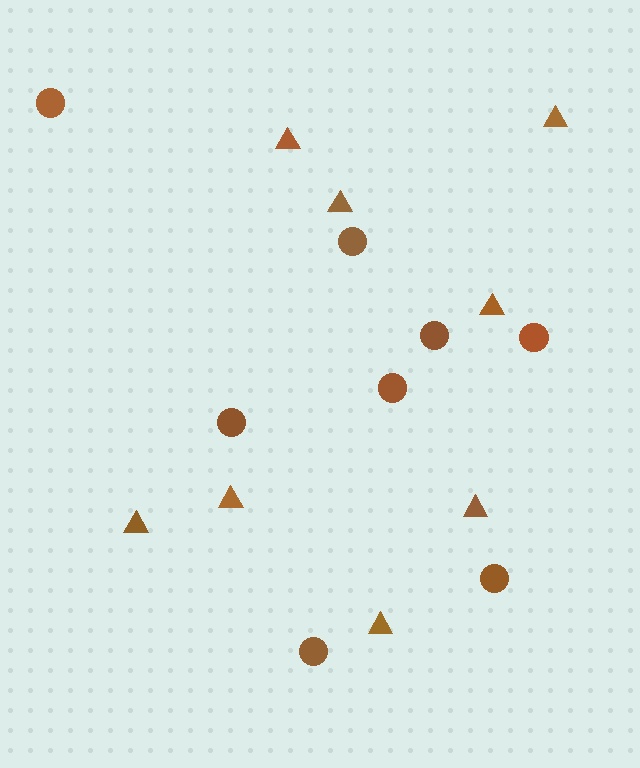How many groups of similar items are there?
There are 2 groups: one group of triangles (8) and one group of circles (8).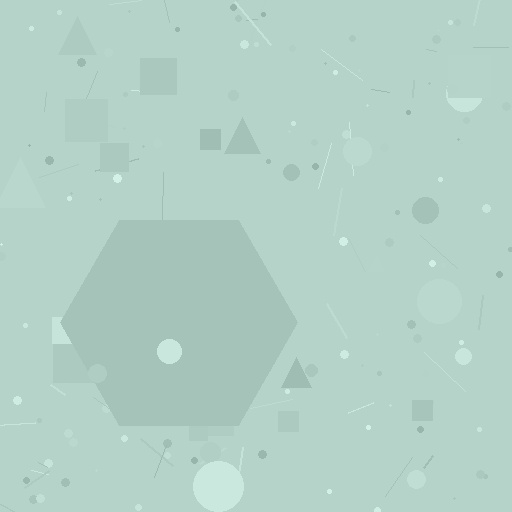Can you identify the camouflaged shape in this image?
The camouflaged shape is a hexagon.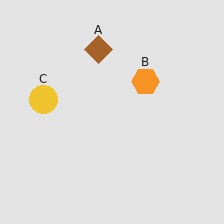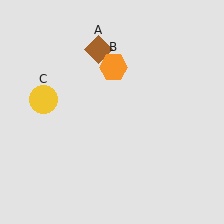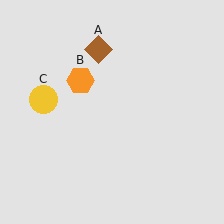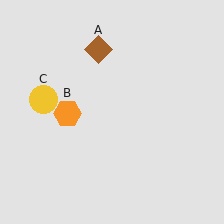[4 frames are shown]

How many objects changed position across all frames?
1 object changed position: orange hexagon (object B).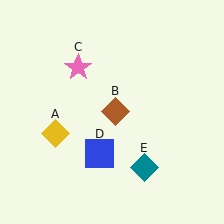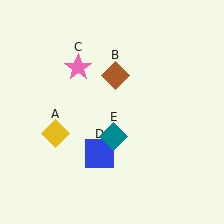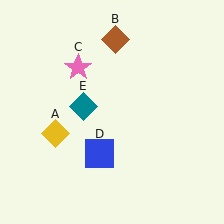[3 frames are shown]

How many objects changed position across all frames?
2 objects changed position: brown diamond (object B), teal diamond (object E).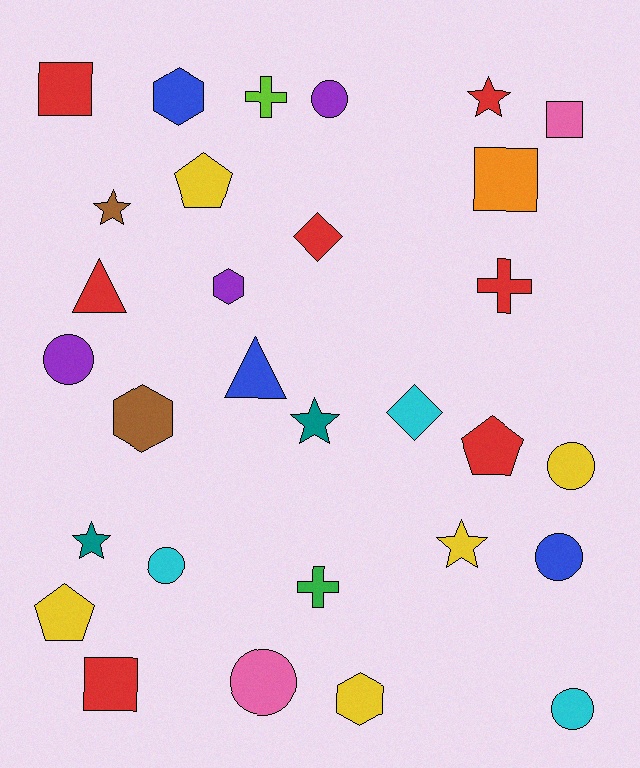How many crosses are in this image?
There are 3 crosses.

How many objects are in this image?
There are 30 objects.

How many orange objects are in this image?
There is 1 orange object.